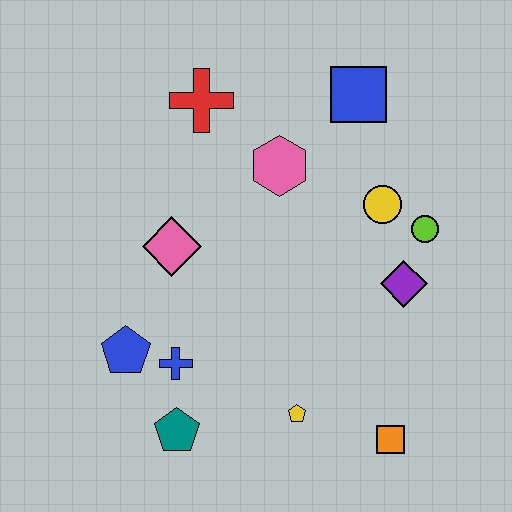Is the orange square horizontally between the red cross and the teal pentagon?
No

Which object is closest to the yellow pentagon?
The orange square is closest to the yellow pentagon.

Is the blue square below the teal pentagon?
No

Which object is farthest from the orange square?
The red cross is farthest from the orange square.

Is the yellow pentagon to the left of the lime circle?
Yes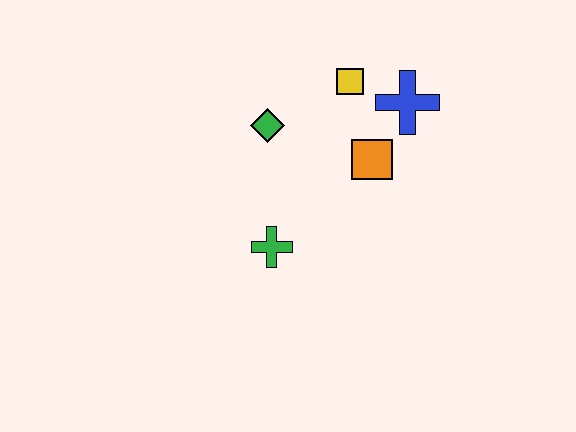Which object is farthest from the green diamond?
The blue cross is farthest from the green diamond.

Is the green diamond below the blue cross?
Yes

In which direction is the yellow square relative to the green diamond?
The yellow square is to the right of the green diamond.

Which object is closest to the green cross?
The green diamond is closest to the green cross.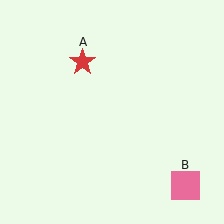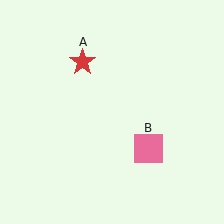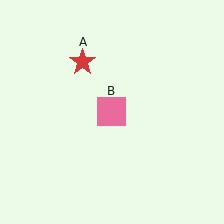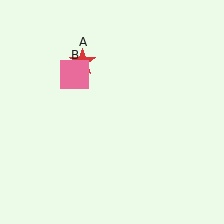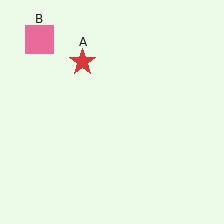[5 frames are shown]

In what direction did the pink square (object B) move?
The pink square (object B) moved up and to the left.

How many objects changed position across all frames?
1 object changed position: pink square (object B).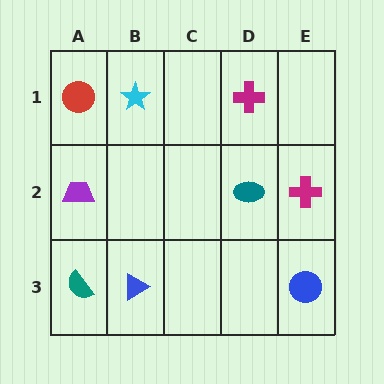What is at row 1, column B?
A cyan star.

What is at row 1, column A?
A red circle.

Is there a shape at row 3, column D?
No, that cell is empty.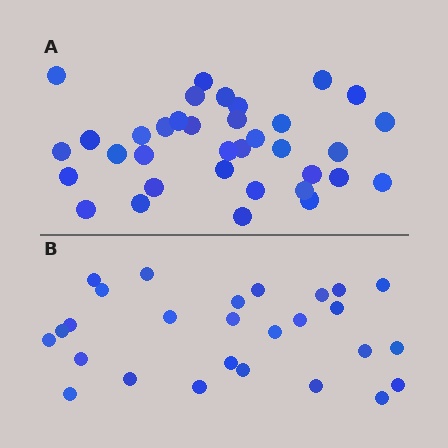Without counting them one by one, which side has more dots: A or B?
Region A (the top region) has more dots.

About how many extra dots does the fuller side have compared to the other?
Region A has roughly 8 or so more dots than region B.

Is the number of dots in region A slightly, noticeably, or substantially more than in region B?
Region A has noticeably more, but not dramatically so. The ratio is roughly 1.3 to 1.